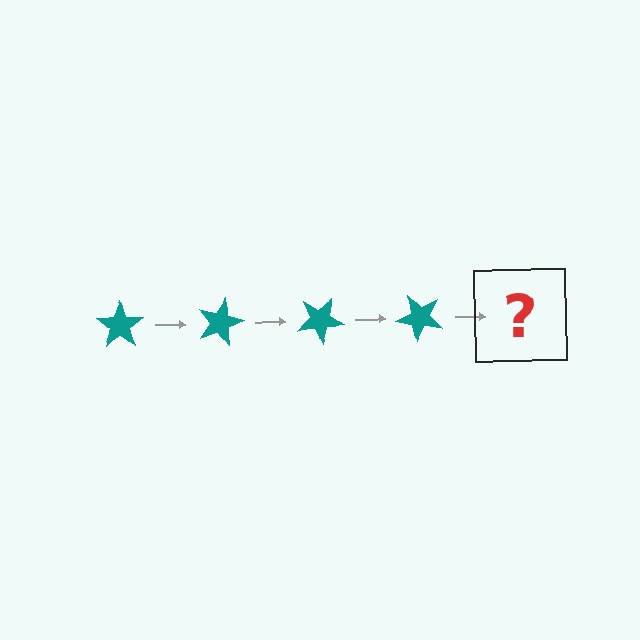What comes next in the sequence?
The next element should be a teal star rotated 60 degrees.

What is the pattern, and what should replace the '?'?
The pattern is that the star rotates 15 degrees each step. The '?' should be a teal star rotated 60 degrees.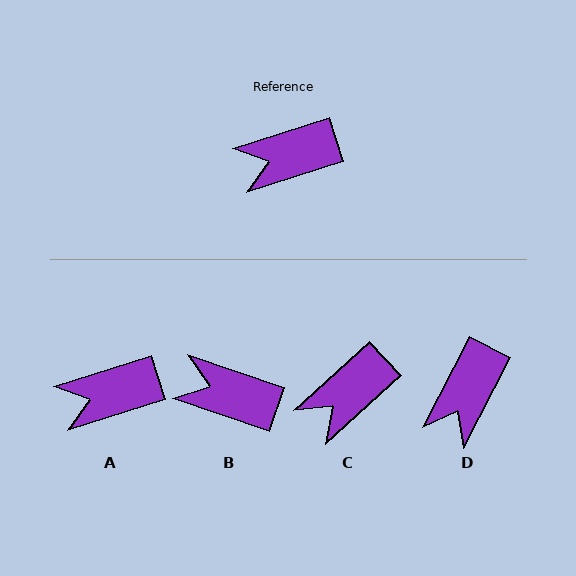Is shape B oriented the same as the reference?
No, it is off by about 36 degrees.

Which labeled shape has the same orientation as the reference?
A.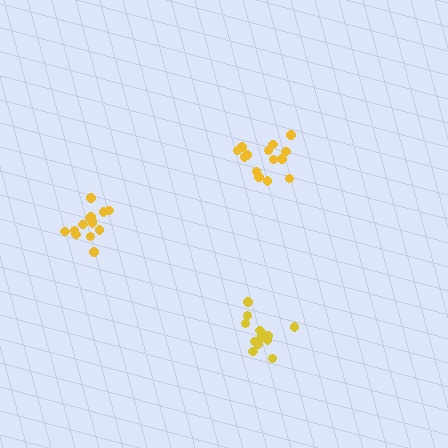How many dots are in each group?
Group 1: 14 dots, Group 2: 14 dots, Group 3: 14 dots (42 total).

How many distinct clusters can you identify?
There are 3 distinct clusters.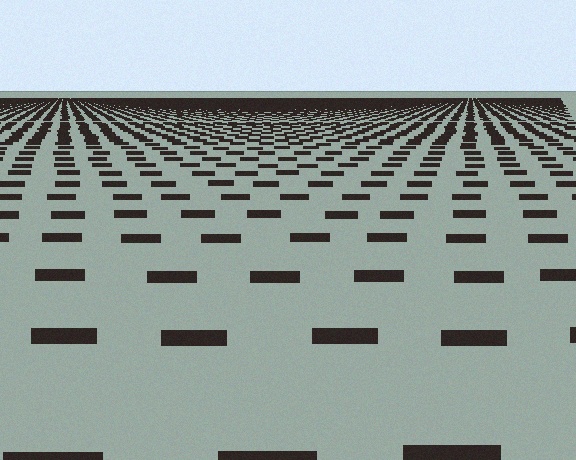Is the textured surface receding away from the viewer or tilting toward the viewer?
The surface is receding away from the viewer. Texture elements get smaller and denser toward the top.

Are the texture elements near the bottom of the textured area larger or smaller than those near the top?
Larger. Near the bottom, elements are closer to the viewer and appear at a bigger on-screen size.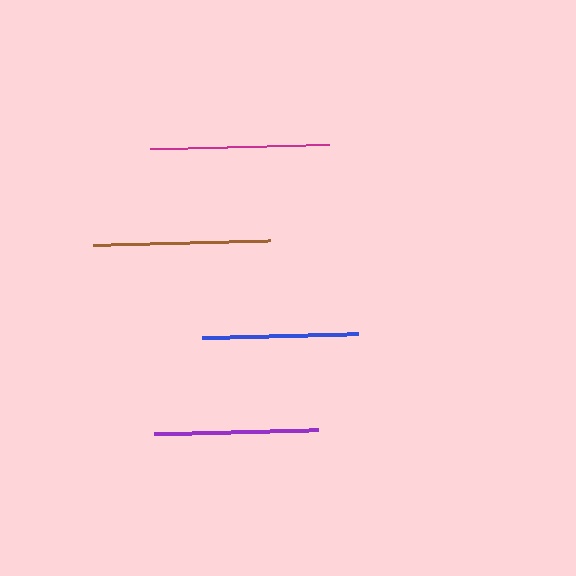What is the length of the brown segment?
The brown segment is approximately 177 pixels long.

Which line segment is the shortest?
The blue line is the shortest at approximately 156 pixels.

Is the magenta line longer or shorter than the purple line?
The magenta line is longer than the purple line.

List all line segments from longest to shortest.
From longest to shortest: magenta, brown, purple, blue.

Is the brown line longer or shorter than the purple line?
The brown line is longer than the purple line.